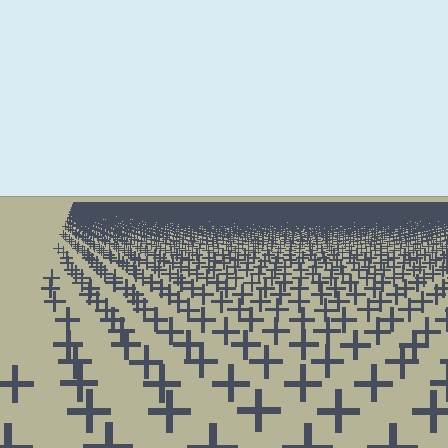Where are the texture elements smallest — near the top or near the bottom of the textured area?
Near the top.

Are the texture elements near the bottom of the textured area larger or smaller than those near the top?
Larger. Near the bottom, elements are closer to the viewer and appear at a bigger on-screen size.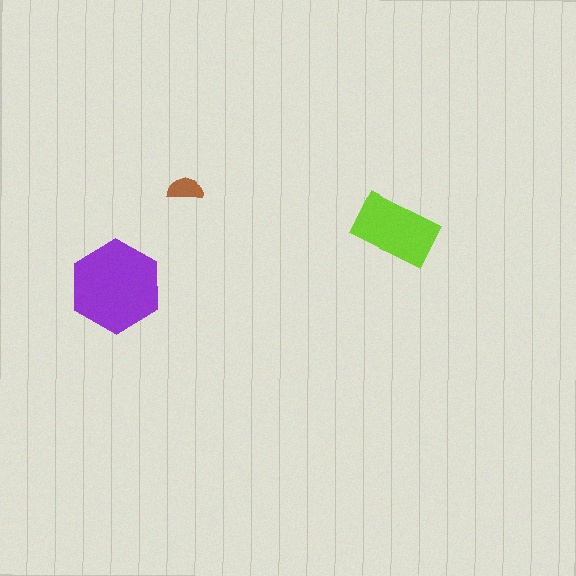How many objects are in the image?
There are 3 objects in the image.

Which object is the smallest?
The brown semicircle.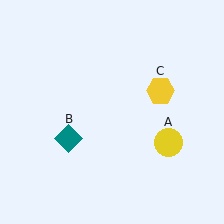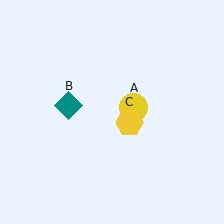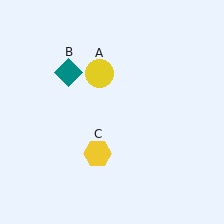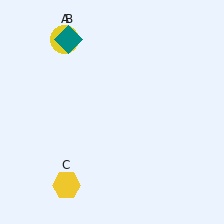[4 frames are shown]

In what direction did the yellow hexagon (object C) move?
The yellow hexagon (object C) moved down and to the left.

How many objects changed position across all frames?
3 objects changed position: yellow circle (object A), teal diamond (object B), yellow hexagon (object C).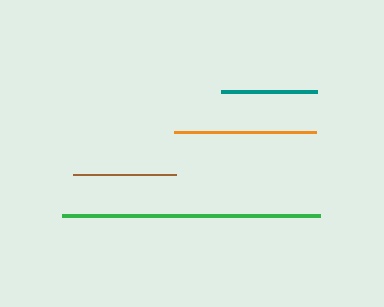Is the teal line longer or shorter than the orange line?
The orange line is longer than the teal line.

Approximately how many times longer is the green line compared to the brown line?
The green line is approximately 2.5 times the length of the brown line.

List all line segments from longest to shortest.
From longest to shortest: green, orange, brown, teal.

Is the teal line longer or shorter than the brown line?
The brown line is longer than the teal line.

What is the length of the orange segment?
The orange segment is approximately 142 pixels long.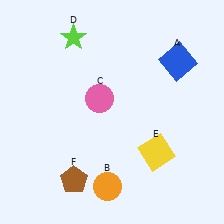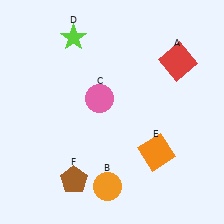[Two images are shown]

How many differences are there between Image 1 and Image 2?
There are 2 differences between the two images.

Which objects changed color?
A changed from blue to red. E changed from yellow to orange.